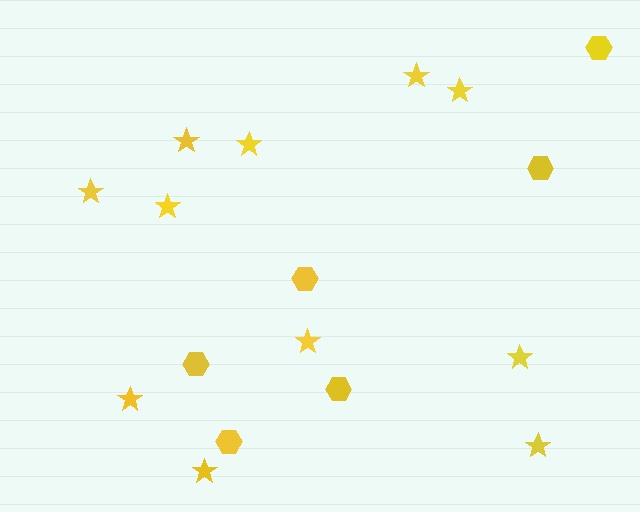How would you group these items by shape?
There are 2 groups: one group of hexagons (6) and one group of stars (11).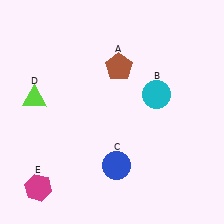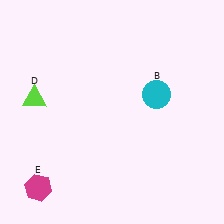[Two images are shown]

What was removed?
The brown pentagon (A), the blue circle (C) were removed in Image 2.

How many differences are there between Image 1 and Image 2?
There are 2 differences between the two images.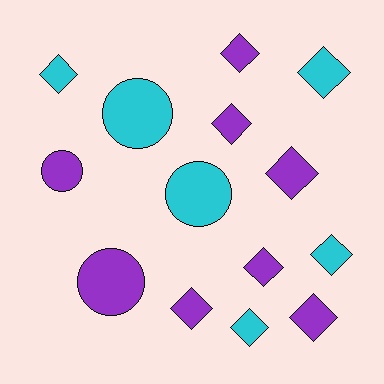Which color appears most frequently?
Purple, with 8 objects.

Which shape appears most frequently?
Diamond, with 10 objects.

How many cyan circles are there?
There are 2 cyan circles.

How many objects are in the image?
There are 14 objects.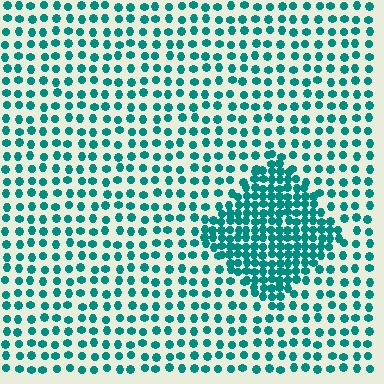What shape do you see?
I see a diamond.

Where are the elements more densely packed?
The elements are more densely packed inside the diamond boundary.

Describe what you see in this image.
The image contains small teal elements arranged at two different densities. A diamond-shaped region is visible where the elements are more densely packed than the surrounding area.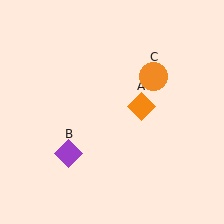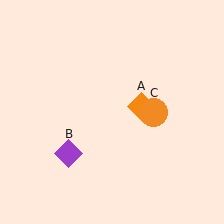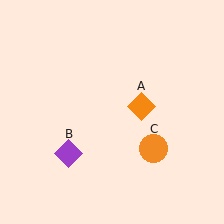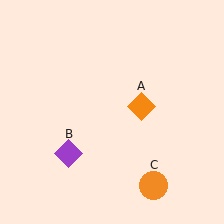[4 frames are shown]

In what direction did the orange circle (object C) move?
The orange circle (object C) moved down.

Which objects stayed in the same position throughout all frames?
Orange diamond (object A) and purple diamond (object B) remained stationary.